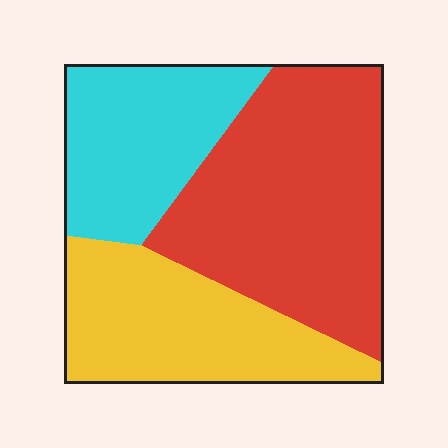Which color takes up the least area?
Cyan, at roughly 25%.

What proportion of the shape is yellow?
Yellow takes up between a sixth and a third of the shape.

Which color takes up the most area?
Red, at roughly 45%.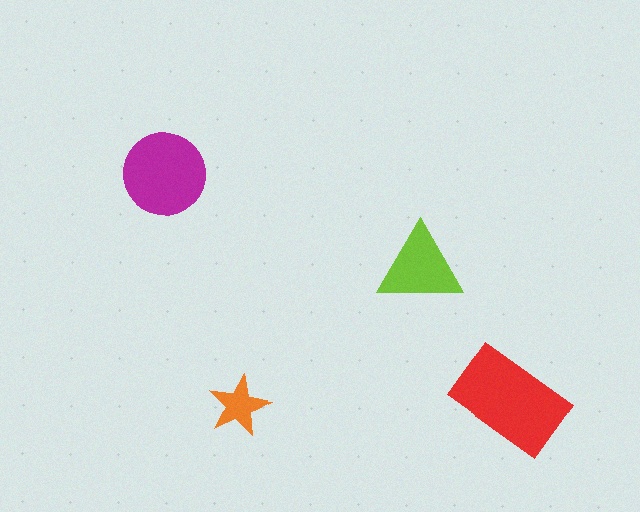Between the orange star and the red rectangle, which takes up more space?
The red rectangle.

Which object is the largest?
The red rectangle.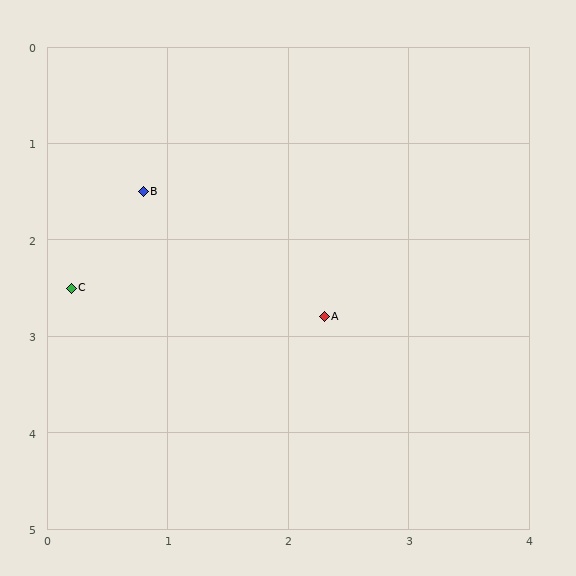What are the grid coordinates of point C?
Point C is at approximately (0.2, 2.5).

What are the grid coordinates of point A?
Point A is at approximately (2.3, 2.8).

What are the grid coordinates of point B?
Point B is at approximately (0.8, 1.5).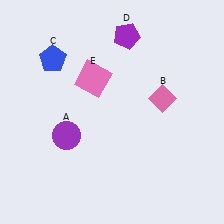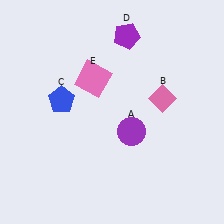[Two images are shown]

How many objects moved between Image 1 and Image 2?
2 objects moved between the two images.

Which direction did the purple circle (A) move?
The purple circle (A) moved right.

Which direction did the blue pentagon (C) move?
The blue pentagon (C) moved down.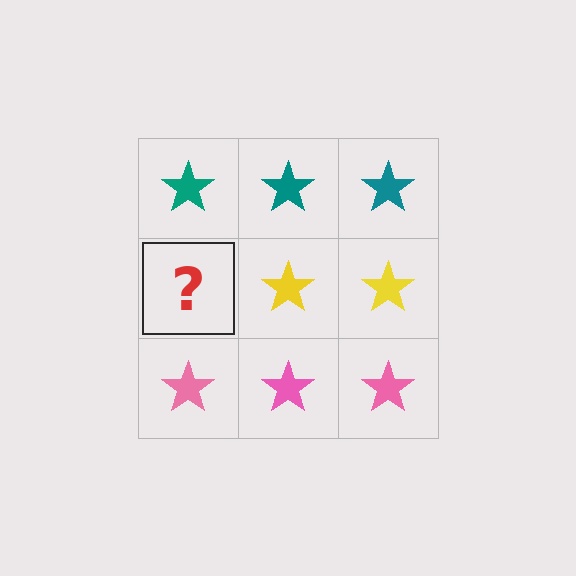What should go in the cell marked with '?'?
The missing cell should contain a yellow star.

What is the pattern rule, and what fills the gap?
The rule is that each row has a consistent color. The gap should be filled with a yellow star.